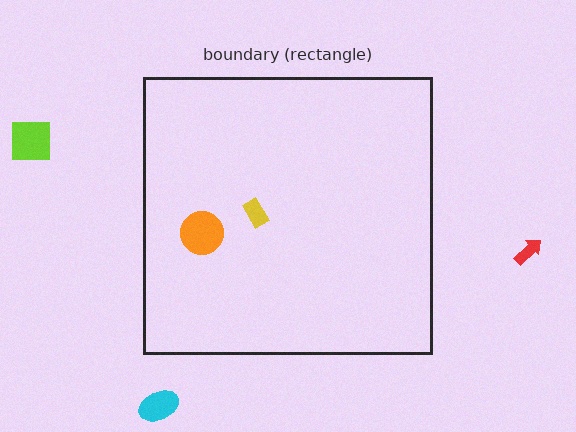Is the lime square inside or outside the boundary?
Outside.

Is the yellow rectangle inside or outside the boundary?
Inside.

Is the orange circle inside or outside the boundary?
Inside.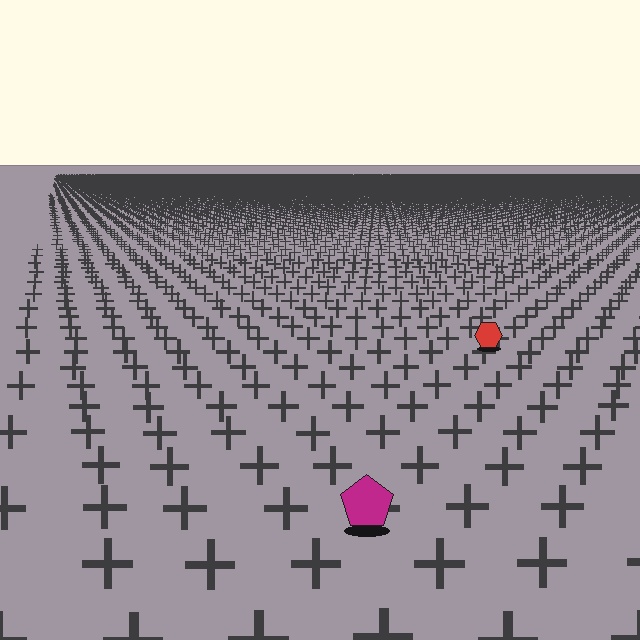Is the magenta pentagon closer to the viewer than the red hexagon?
Yes. The magenta pentagon is closer — you can tell from the texture gradient: the ground texture is coarser near it.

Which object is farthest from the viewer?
The red hexagon is farthest from the viewer. It appears smaller and the ground texture around it is denser.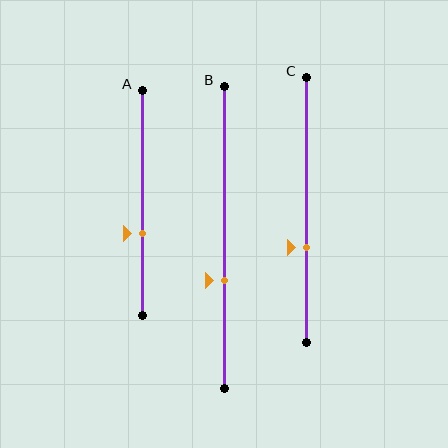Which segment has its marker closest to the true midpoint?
Segment A has its marker closest to the true midpoint.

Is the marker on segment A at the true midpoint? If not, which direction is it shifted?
No, the marker on segment A is shifted downward by about 13% of the segment length.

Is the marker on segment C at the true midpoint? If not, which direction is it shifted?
No, the marker on segment C is shifted downward by about 14% of the segment length.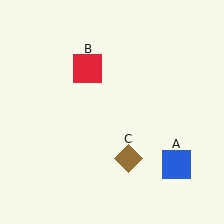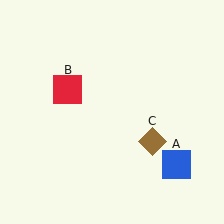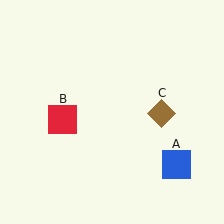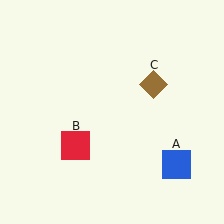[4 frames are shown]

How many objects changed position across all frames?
2 objects changed position: red square (object B), brown diamond (object C).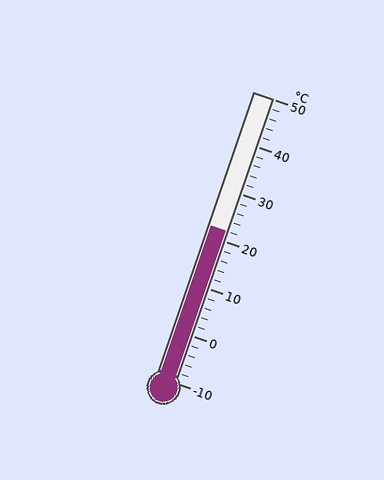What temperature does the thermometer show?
The thermometer shows approximately 22°C.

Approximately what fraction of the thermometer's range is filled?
The thermometer is filled to approximately 55% of its range.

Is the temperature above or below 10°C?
The temperature is above 10°C.